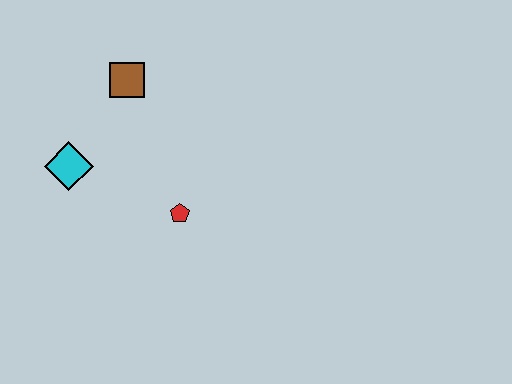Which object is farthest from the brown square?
The red pentagon is farthest from the brown square.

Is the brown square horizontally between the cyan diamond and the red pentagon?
Yes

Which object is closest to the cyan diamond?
The brown square is closest to the cyan diamond.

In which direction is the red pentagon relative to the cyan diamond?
The red pentagon is to the right of the cyan diamond.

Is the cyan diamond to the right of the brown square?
No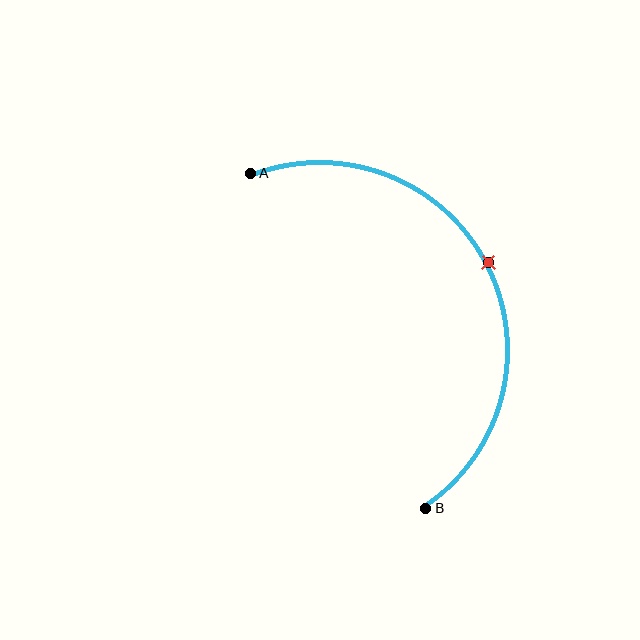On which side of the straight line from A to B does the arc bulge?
The arc bulges to the right of the straight line connecting A and B.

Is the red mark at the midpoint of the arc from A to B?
Yes. The red mark lies on the arc at equal arc-length from both A and B — it is the arc midpoint.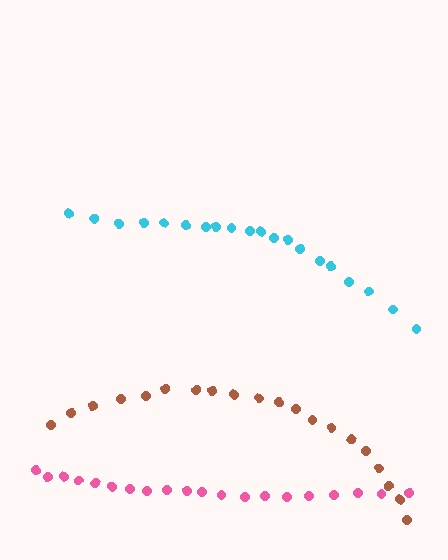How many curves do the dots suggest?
There are 3 distinct paths.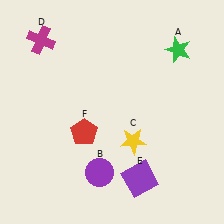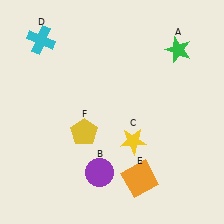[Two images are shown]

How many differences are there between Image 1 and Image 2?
There are 3 differences between the two images.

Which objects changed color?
D changed from magenta to cyan. E changed from purple to orange. F changed from red to yellow.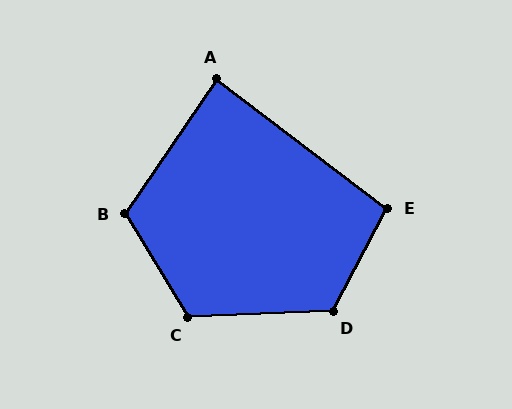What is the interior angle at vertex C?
Approximately 119 degrees (obtuse).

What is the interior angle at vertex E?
Approximately 99 degrees (obtuse).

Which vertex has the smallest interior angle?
A, at approximately 87 degrees.